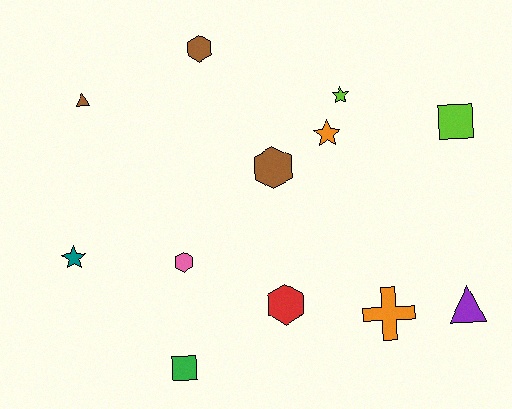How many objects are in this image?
There are 12 objects.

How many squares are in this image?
There are 2 squares.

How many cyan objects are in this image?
There are no cyan objects.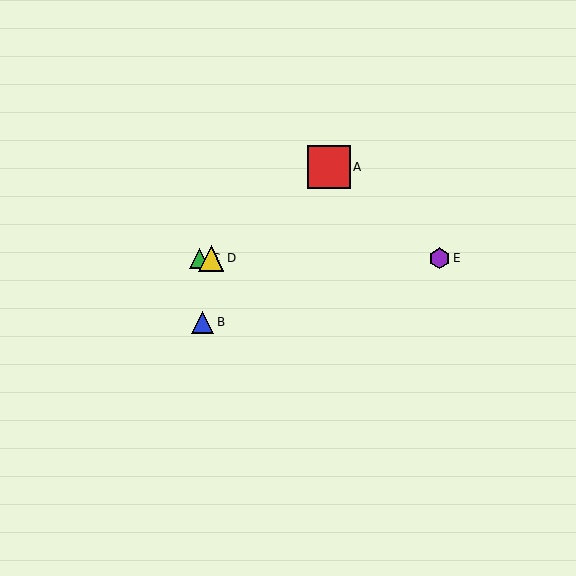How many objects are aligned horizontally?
3 objects (C, D, E) are aligned horizontally.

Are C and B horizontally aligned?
No, C is at y≈258 and B is at y≈322.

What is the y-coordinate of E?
Object E is at y≈258.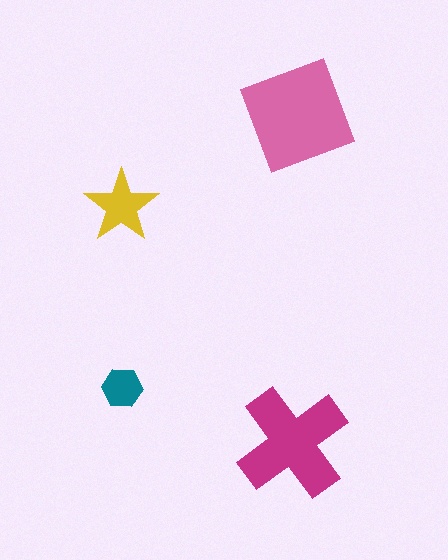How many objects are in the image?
There are 4 objects in the image.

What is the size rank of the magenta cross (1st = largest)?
2nd.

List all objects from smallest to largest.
The teal hexagon, the yellow star, the magenta cross, the pink square.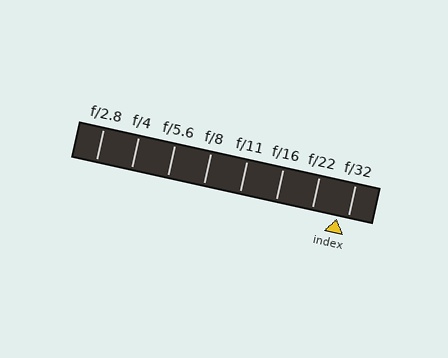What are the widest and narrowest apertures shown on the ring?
The widest aperture shown is f/2.8 and the narrowest is f/32.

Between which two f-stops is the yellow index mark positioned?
The index mark is between f/22 and f/32.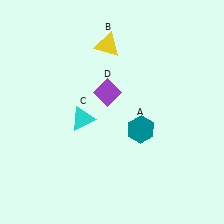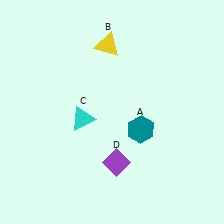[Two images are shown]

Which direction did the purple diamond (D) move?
The purple diamond (D) moved down.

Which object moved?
The purple diamond (D) moved down.